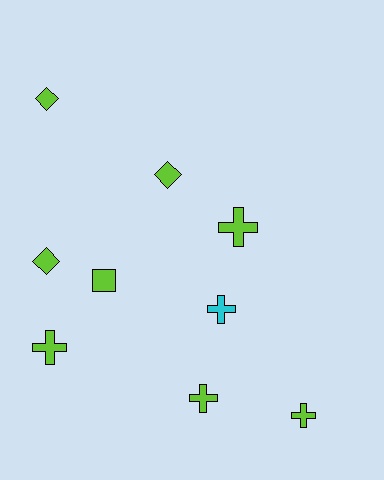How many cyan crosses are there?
There is 1 cyan cross.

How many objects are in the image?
There are 9 objects.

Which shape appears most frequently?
Cross, with 5 objects.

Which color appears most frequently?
Lime, with 8 objects.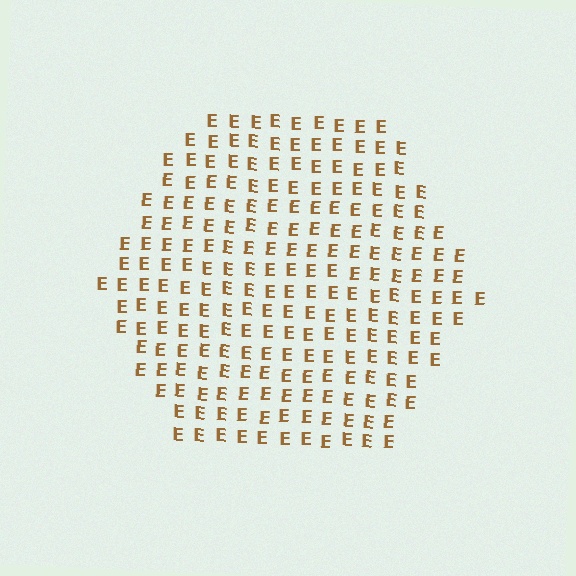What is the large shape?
The large shape is a hexagon.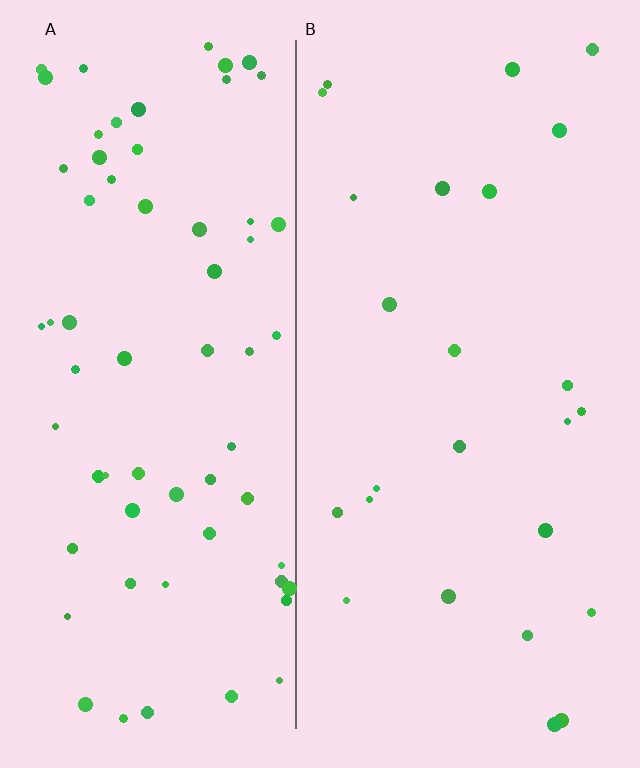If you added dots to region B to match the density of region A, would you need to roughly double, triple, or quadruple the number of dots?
Approximately triple.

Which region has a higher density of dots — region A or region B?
A (the left).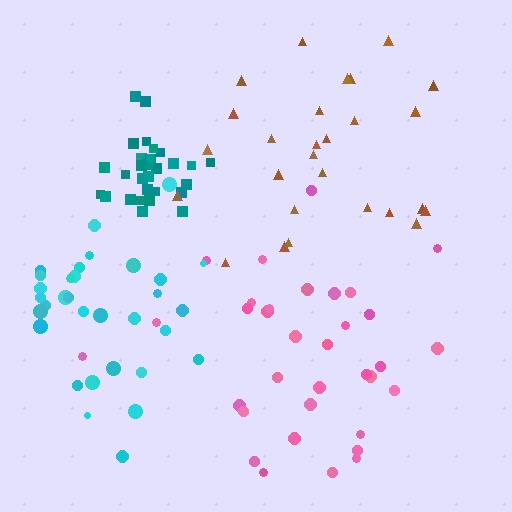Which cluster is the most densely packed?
Teal.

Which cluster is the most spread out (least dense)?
Brown.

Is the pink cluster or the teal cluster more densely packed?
Teal.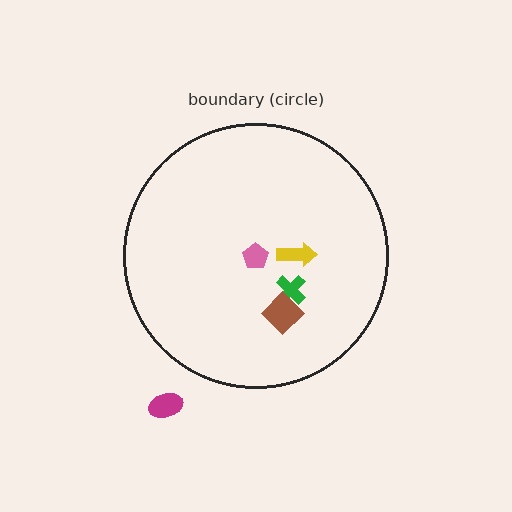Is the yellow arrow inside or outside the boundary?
Inside.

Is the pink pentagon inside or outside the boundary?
Inside.